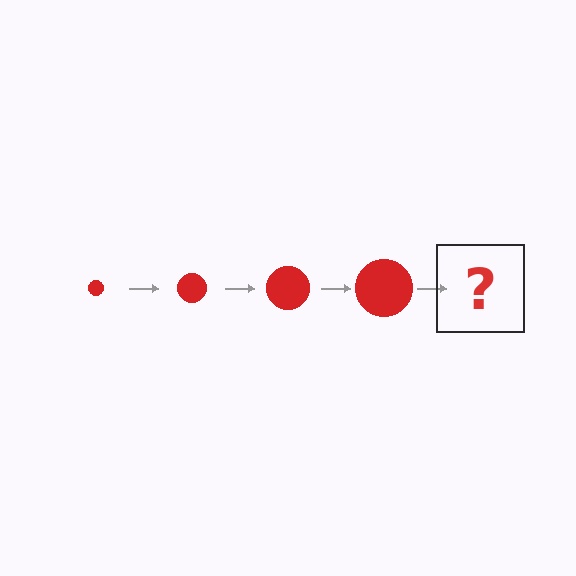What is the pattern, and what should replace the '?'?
The pattern is that the circle gets progressively larger each step. The '?' should be a red circle, larger than the previous one.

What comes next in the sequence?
The next element should be a red circle, larger than the previous one.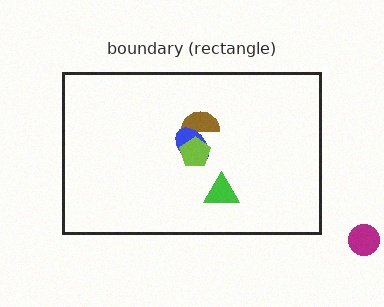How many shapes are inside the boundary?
4 inside, 1 outside.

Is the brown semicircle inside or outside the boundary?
Inside.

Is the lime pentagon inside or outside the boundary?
Inside.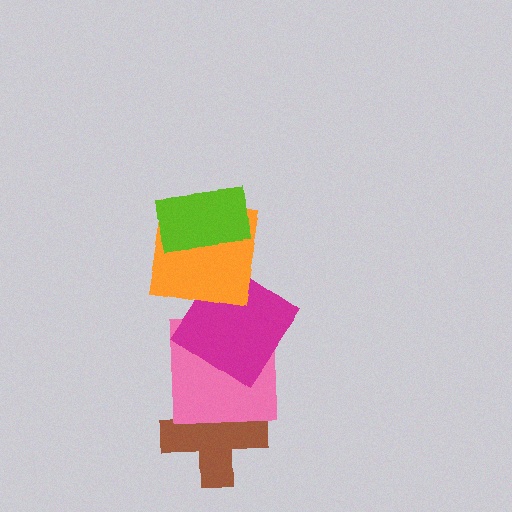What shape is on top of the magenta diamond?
The orange square is on top of the magenta diamond.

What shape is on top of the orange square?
The lime rectangle is on top of the orange square.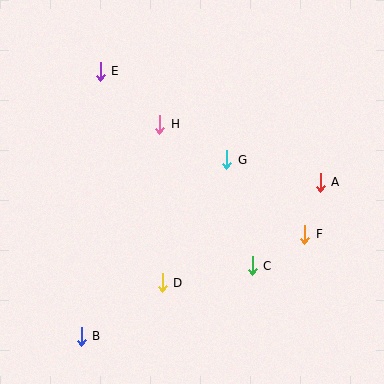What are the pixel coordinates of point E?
Point E is at (100, 71).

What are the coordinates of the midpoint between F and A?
The midpoint between F and A is at (312, 208).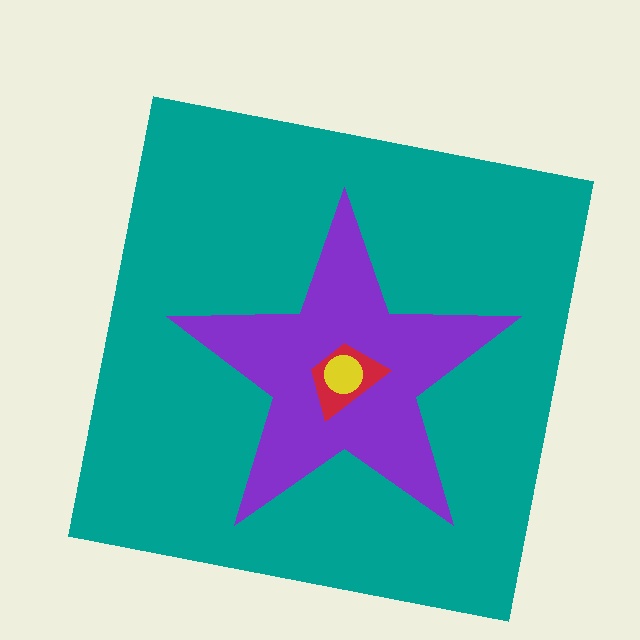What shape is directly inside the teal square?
The purple star.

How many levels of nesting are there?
4.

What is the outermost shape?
The teal square.